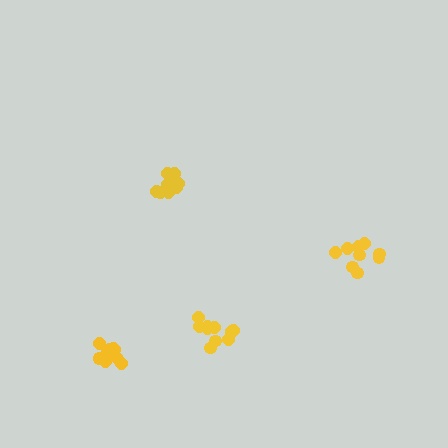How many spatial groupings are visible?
There are 4 spatial groupings.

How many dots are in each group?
Group 1: 9 dots, Group 2: 10 dots, Group 3: 9 dots, Group 4: 9 dots (37 total).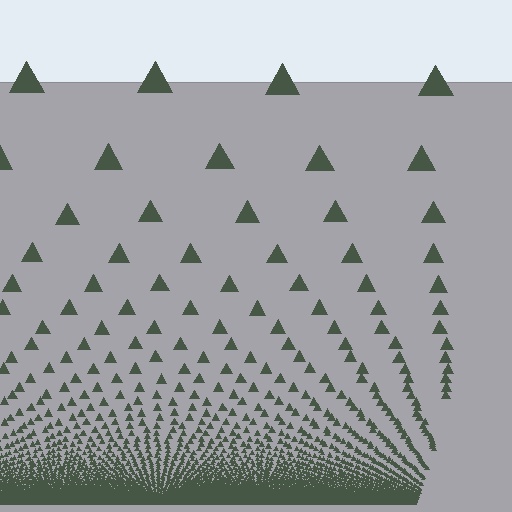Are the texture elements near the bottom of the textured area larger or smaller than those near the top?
Smaller. The gradient is inverted — elements near the bottom are smaller and denser.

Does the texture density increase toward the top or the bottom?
Density increases toward the bottom.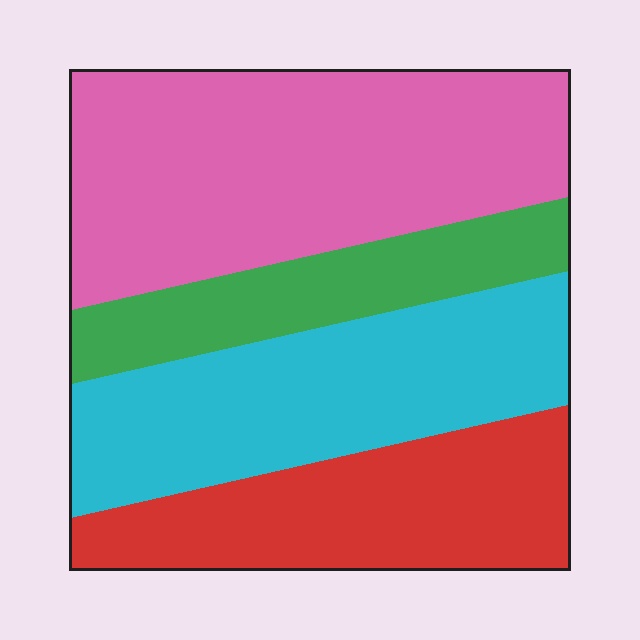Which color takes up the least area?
Green, at roughly 15%.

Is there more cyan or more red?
Cyan.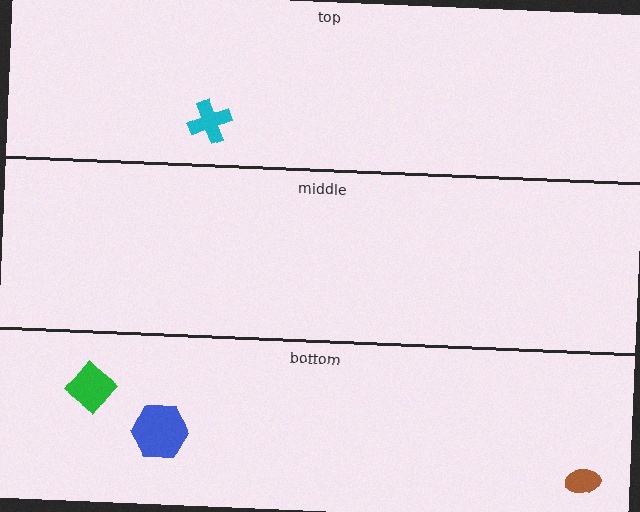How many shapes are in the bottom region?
3.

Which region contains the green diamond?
The bottom region.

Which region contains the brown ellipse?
The bottom region.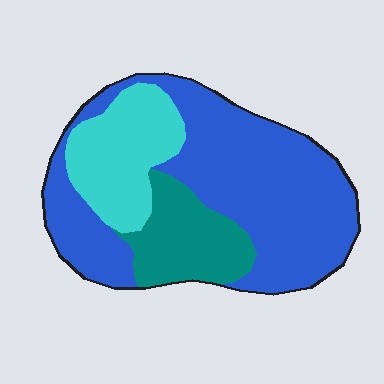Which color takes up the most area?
Blue, at roughly 60%.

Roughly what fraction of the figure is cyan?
Cyan covers around 20% of the figure.